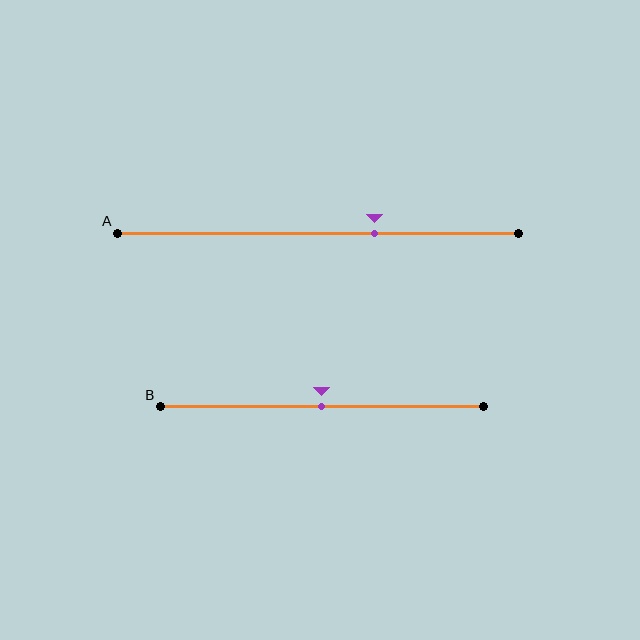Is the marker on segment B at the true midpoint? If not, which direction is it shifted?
Yes, the marker on segment B is at the true midpoint.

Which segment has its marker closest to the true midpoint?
Segment B has its marker closest to the true midpoint.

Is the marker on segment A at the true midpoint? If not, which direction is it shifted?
No, the marker on segment A is shifted to the right by about 14% of the segment length.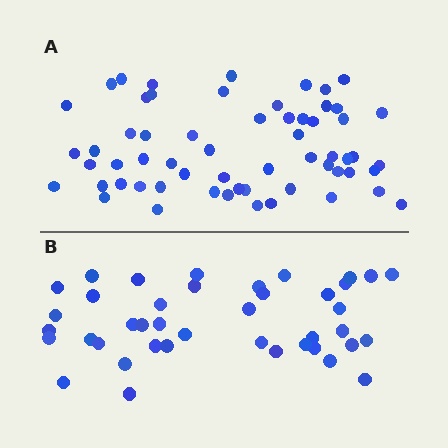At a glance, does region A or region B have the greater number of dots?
Region A (the top region) has more dots.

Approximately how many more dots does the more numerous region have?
Region A has approximately 20 more dots than region B.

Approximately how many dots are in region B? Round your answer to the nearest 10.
About 40 dots. (The exact count is 41, which rounds to 40.)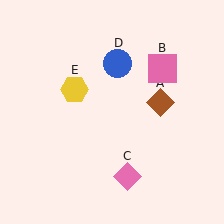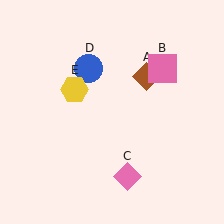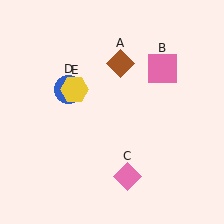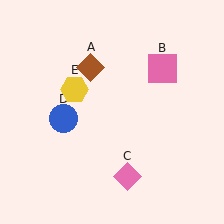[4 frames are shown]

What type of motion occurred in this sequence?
The brown diamond (object A), blue circle (object D) rotated counterclockwise around the center of the scene.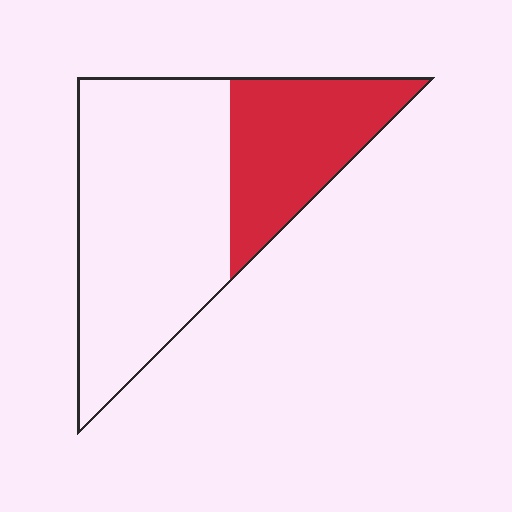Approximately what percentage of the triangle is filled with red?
Approximately 35%.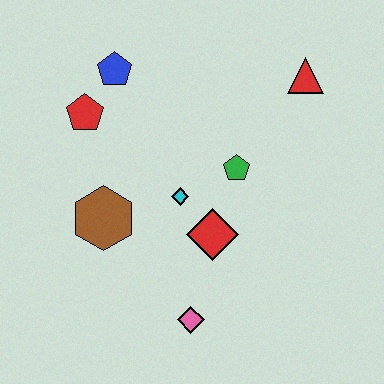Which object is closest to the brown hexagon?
The cyan diamond is closest to the brown hexagon.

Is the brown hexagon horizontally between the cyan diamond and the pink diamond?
No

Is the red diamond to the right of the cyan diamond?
Yes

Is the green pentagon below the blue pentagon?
Yes